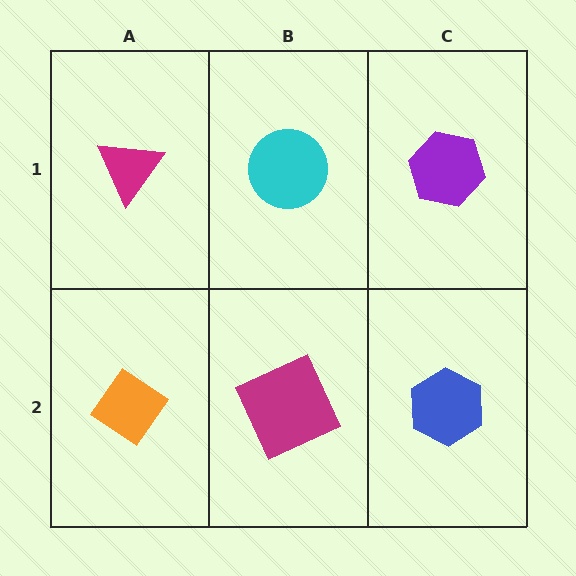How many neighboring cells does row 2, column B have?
3.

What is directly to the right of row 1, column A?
A cyan circle.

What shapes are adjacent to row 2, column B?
A cyan circle (row 1, column B), an orange diamond (row 2, column A), a blue hexagon (row 2, column C).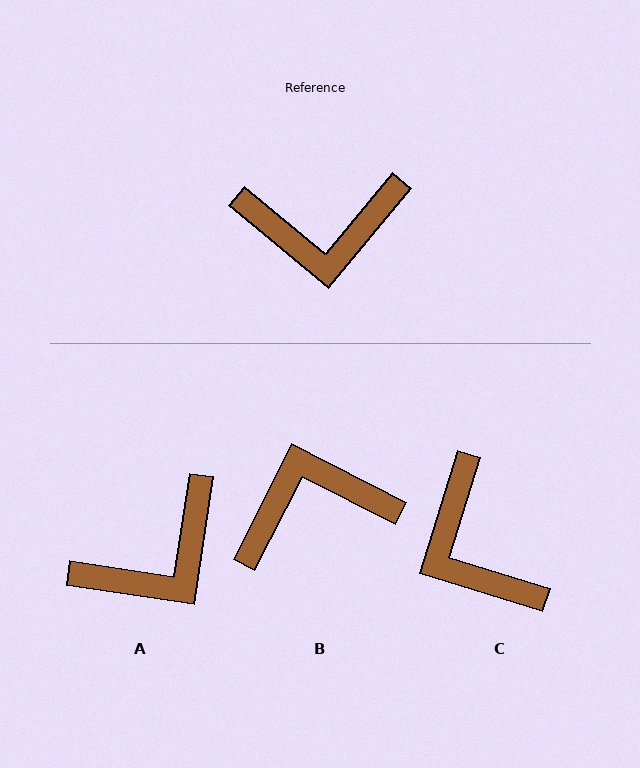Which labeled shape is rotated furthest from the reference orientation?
B, about 167 degrees away.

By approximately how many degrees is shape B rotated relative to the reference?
Approximately 167 degrees clockwise.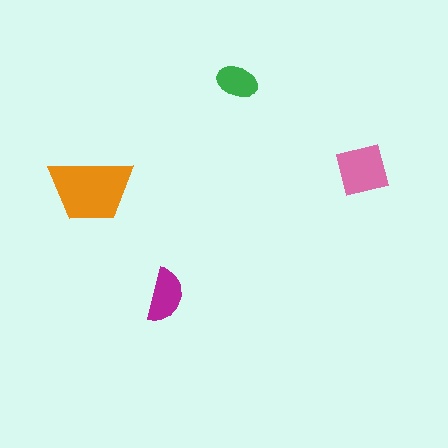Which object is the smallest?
The green ellipse.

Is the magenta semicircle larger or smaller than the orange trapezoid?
Smaller.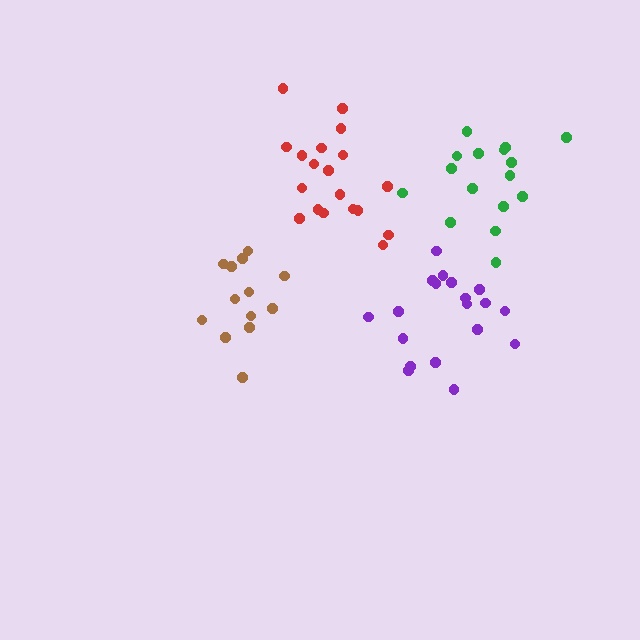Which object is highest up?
The red cluster is topmost.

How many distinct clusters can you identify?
There are 4 distinct clusters.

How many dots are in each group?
Group 1: 13 dots, Group 2: 16 dots, Group 3: 19 dots, Group 4: 19 dots (67 total).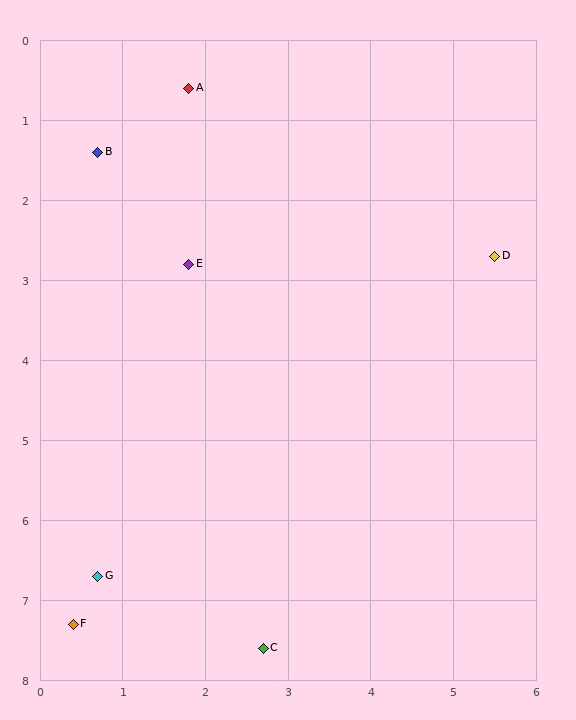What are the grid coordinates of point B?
Point B is at approximately (0.7, 1.4).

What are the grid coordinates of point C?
Point C is at approximately (2.7, 7.6).